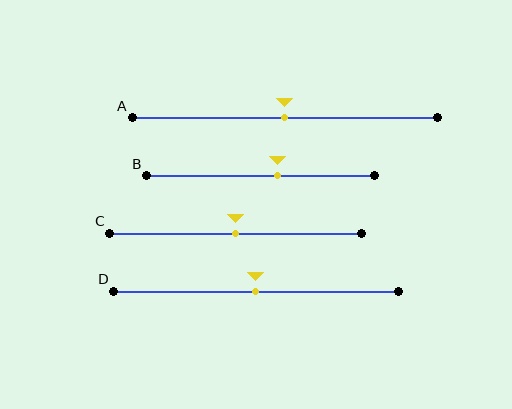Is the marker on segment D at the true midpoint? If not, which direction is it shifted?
Yes, the marker on segment D is at the true midpoint.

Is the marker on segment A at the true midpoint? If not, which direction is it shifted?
Yes, the marker on segment A is at the true midpoint.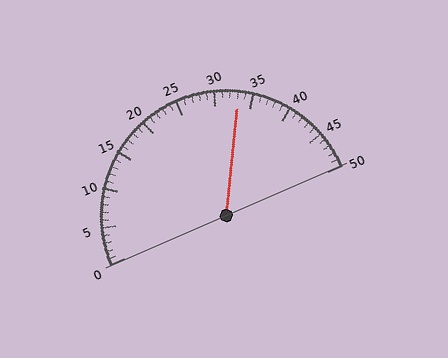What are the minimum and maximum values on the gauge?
The gauge ranges from 0 to 50.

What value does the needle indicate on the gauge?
The needle indicates approximately 33.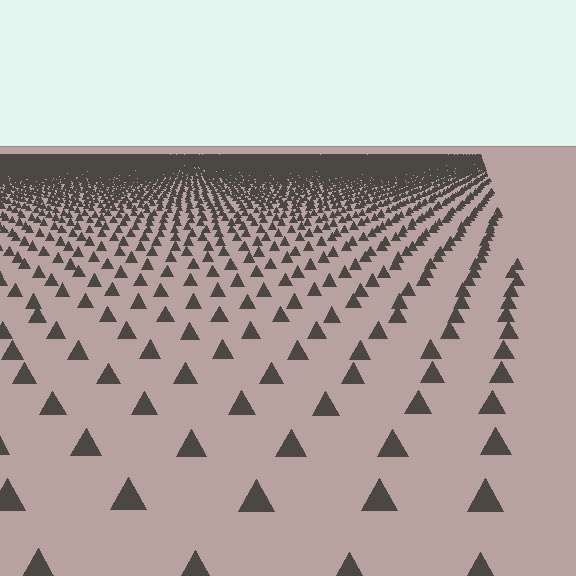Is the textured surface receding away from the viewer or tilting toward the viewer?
The surface is receding away from the viewer. Texture elements get smaller and denser toward the top.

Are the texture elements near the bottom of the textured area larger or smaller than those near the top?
Larger. Near the bottom, elements are closer to the viewer and appear at a bigger on-screen size.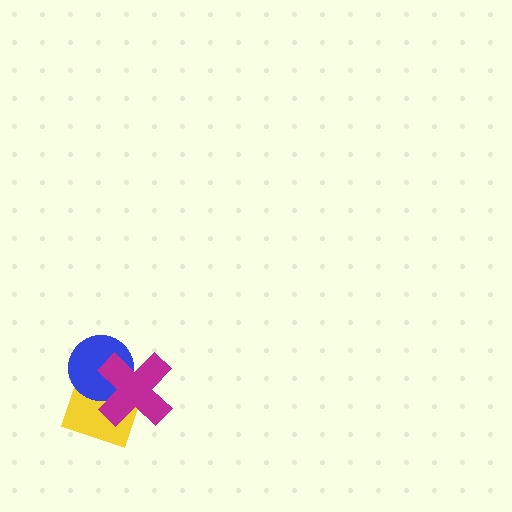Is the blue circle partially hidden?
Yes, it is partially covered by another shape.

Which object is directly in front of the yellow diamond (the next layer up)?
The blue circle is directly in front of the yellow diamond.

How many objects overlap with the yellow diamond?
2 objects overlap with the yellow diamond.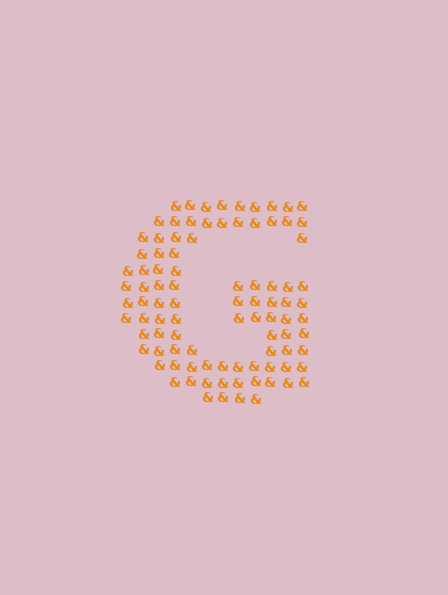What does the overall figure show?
The overall figure shows the letter G.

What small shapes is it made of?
It is made of small ampersands.